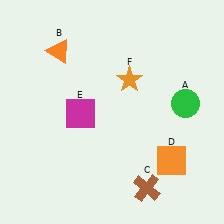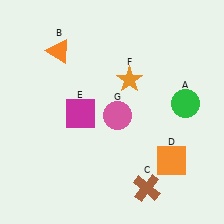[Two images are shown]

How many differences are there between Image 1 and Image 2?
There is 1 difference between the two images.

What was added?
A pink circle (G) was added in Image 2.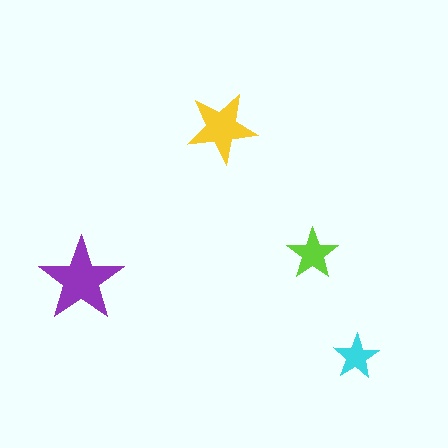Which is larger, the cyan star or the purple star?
The purple one.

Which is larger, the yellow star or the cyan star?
The yellow one.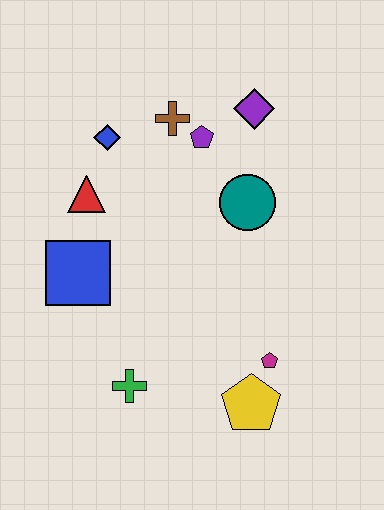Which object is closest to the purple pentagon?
The brown cross is closest to the purple pentagon.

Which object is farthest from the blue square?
The purple diamond is farthest from the blue square.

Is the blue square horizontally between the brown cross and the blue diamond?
No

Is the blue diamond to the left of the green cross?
Yes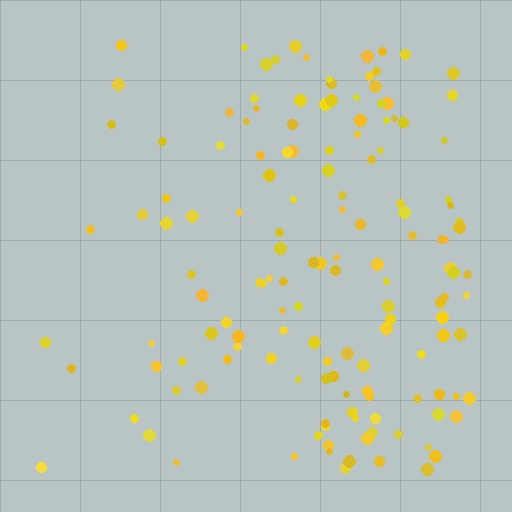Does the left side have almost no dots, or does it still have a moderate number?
Still a moderate number, just noticeably fewer than the right.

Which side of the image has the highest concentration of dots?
The right.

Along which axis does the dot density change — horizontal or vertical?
Horizontal.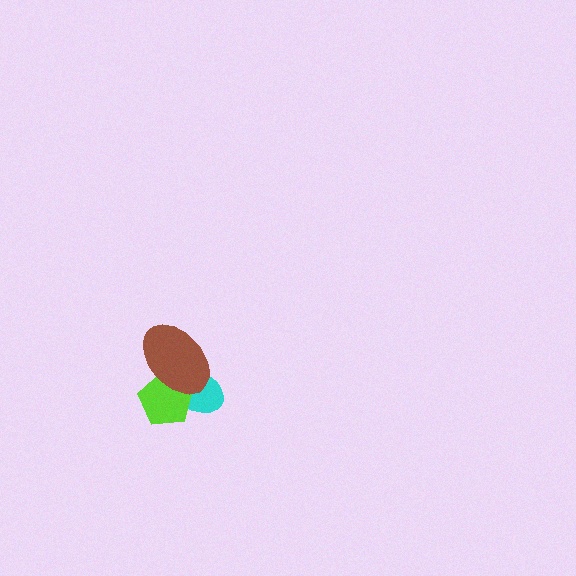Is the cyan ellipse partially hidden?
Yes, it is partially covered by another shape.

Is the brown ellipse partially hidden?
No, no other shape covers it.